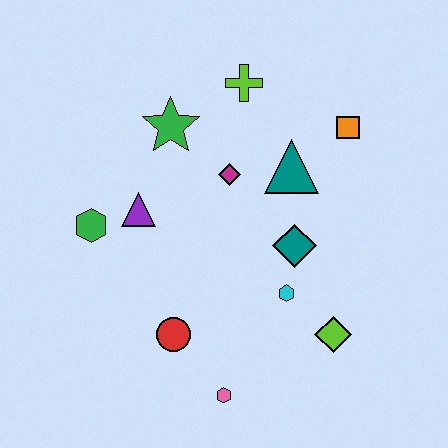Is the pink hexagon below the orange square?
Yes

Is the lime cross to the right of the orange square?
No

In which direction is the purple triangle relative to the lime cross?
The purple triangle is below the lime cross.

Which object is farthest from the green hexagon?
The orange square is farthest from the green hexagon.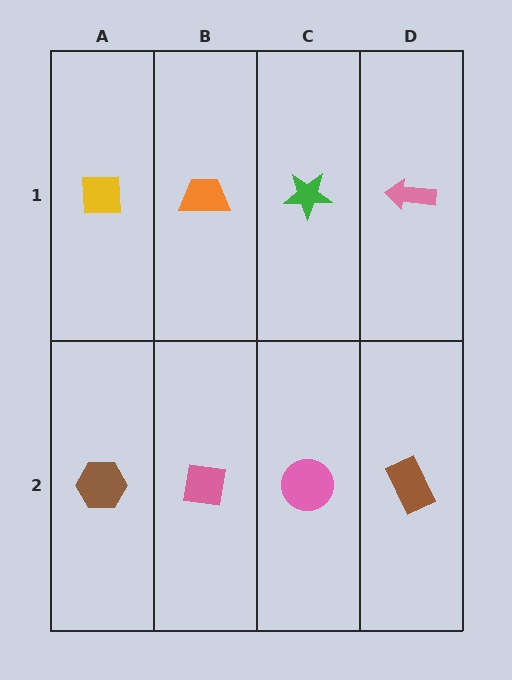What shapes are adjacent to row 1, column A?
A brown hexagon (row 2, column A), an orange trapezoid (row 1, column B).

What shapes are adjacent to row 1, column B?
A pink square (row 2, column B), a yellow square (row 1, column A), a green star (row 1, column C).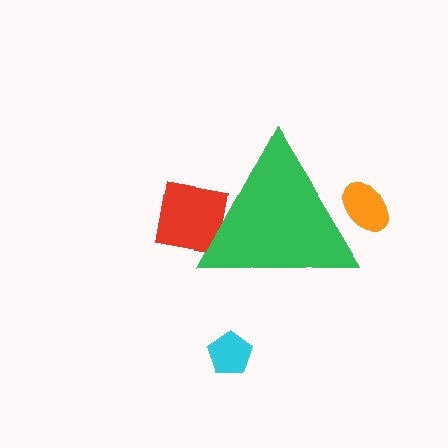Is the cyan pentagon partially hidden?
No, the cyan pentagon is fully visible.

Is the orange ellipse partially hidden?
Yes, the orange ellipse is partially hidden behind the green triangle.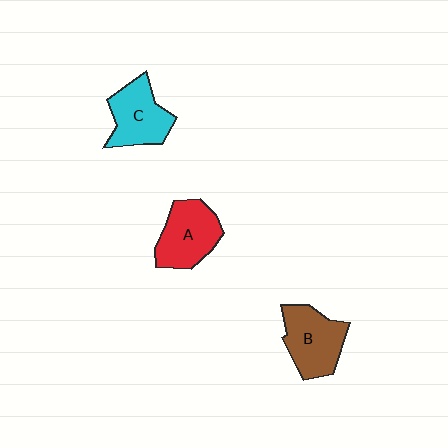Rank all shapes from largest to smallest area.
From largest to smallest: B (brown), A (red), C (cyan).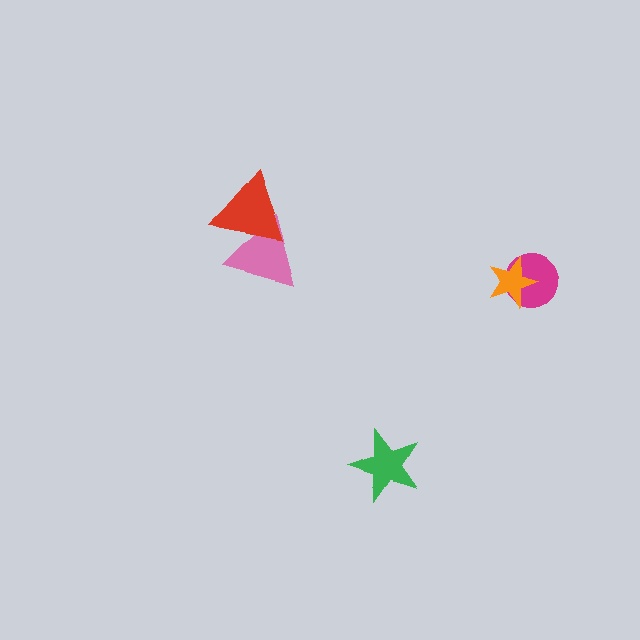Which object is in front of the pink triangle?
The red triangle is in front of the pink triangle.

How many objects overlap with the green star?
0 objects overlap with the green star.